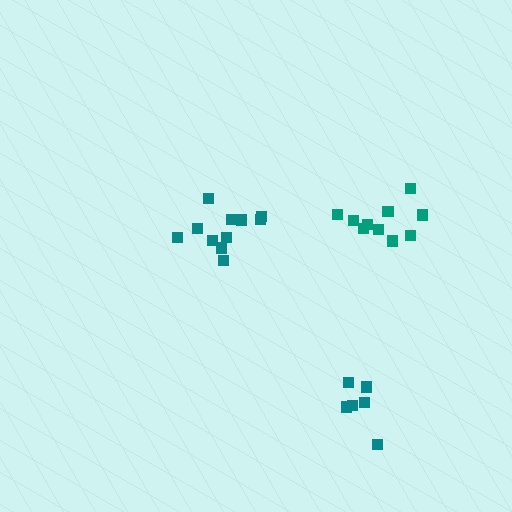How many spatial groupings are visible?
There are 3 spatial groupings.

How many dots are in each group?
Group 1: 11 dots, Group 2: 11 dots, Group 3: 6 dots (28 total).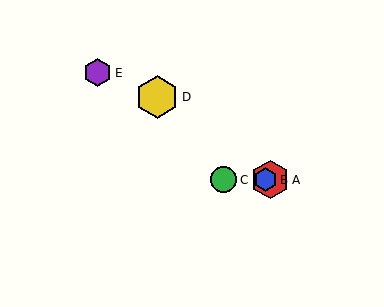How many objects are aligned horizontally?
3 objects (A, B, C) are aligned horizontally.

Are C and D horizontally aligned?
No, C is at y≈180 and D is at y≈97.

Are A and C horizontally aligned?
Yes, both are at y≈180.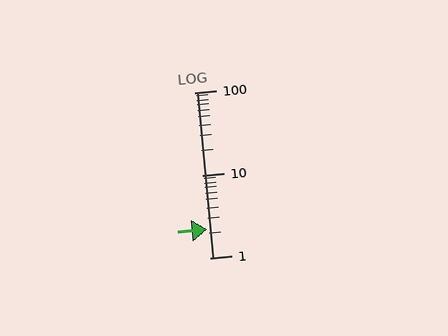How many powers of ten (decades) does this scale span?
The scale spans 2 decades, from 1 to 100.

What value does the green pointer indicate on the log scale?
The pointer indicates approximately 2.2.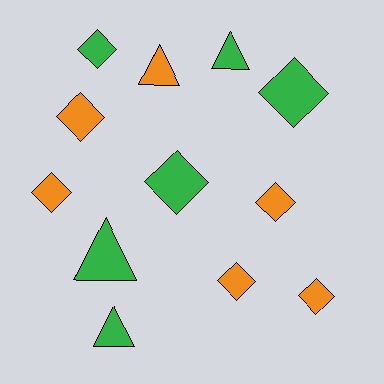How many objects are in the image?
There are 12 objects.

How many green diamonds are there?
There are 3 green diamonds.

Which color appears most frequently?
Green, with 6 objects.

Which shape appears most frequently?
Diamond, with 8 objects.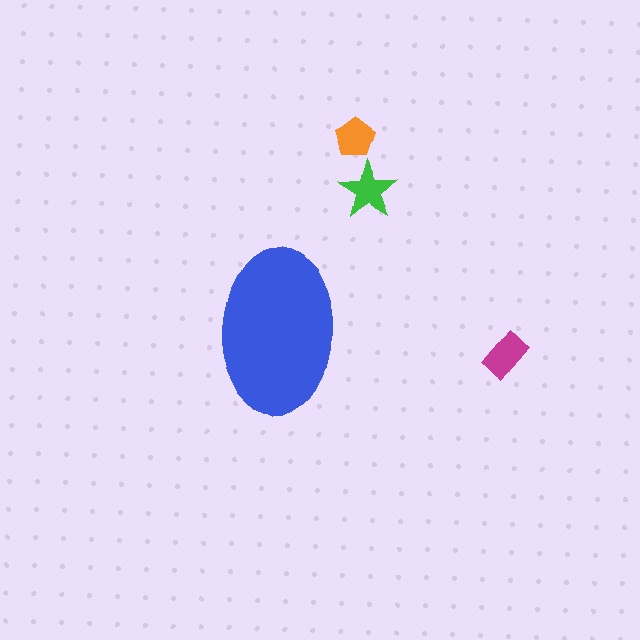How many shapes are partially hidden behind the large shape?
0 shapes are partially hidden.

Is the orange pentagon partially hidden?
No, the orange pentagon is fully visible.